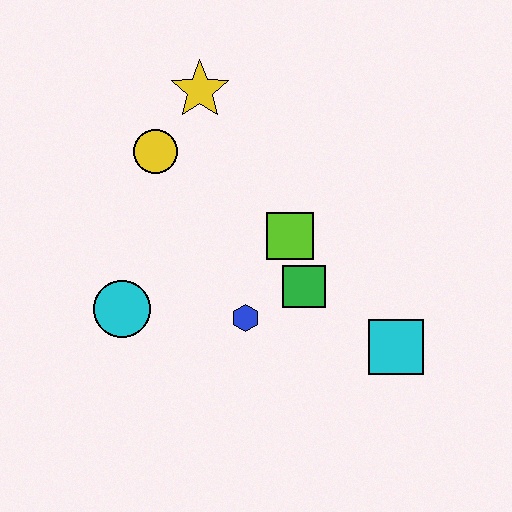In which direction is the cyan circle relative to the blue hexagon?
The cyan circle is to the left of the blue hexagon.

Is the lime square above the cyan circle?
Yes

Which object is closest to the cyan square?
The green square is closest to the cyan square.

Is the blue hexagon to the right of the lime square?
No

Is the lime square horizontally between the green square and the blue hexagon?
Yes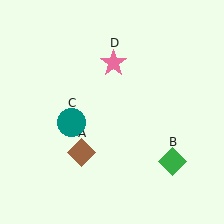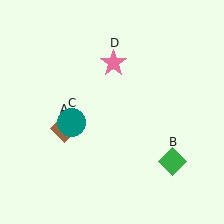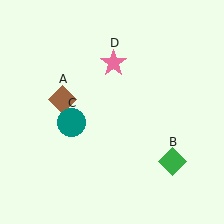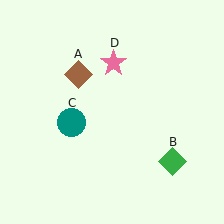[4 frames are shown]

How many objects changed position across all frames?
1 object changed position: brown diamond (object A).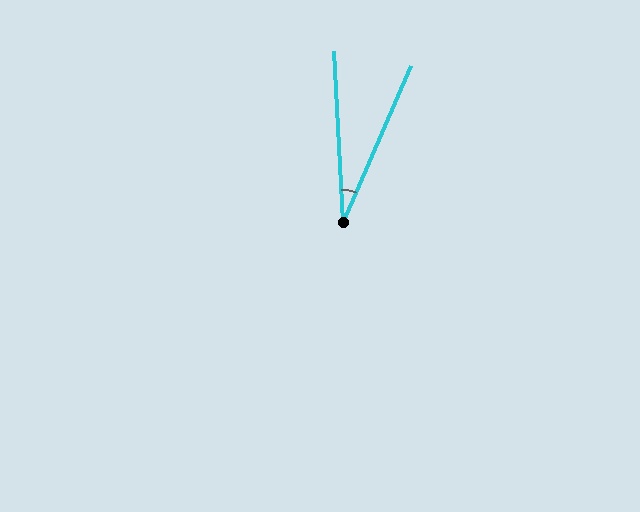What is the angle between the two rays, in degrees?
Approximately 27 degrees.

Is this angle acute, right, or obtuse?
It is acute.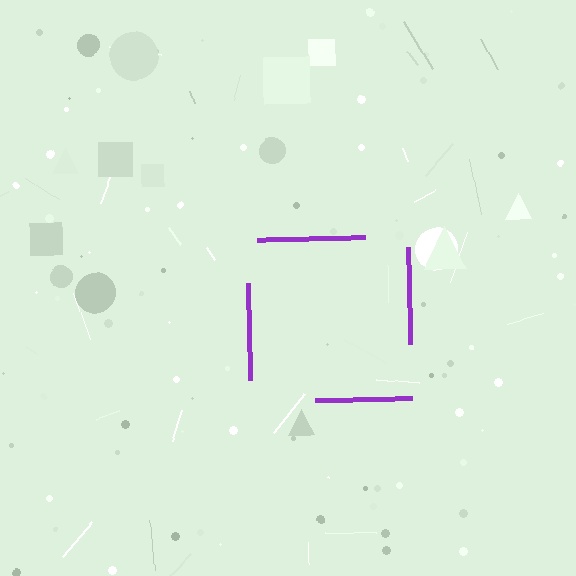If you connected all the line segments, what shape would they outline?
They would outline a square.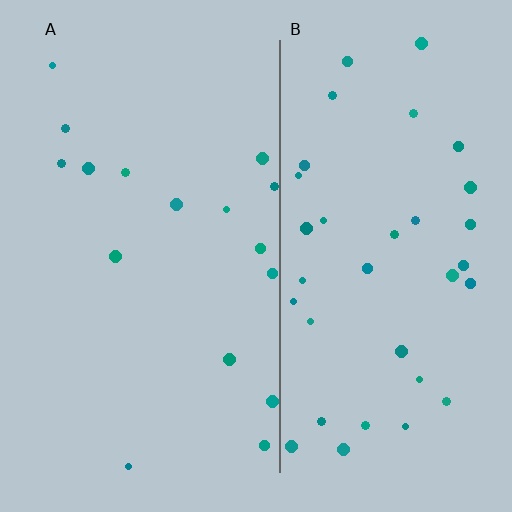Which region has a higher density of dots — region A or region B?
B (the right).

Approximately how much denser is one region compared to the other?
Approximately 2.2× — region B over region A.